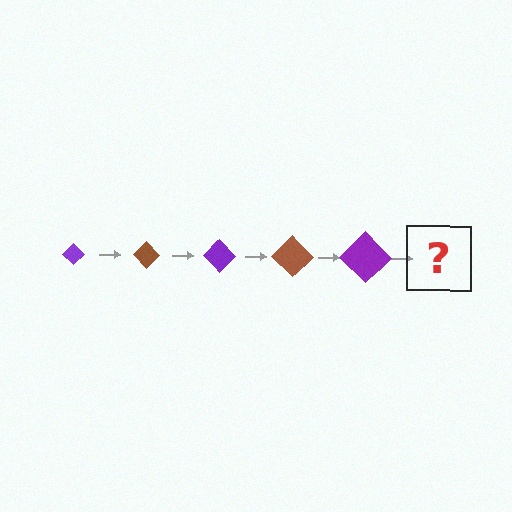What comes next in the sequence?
The next element should be a brown diamond, larger than the previous one.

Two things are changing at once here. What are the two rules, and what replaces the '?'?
The two rules are that the diamond grows larger each step and the color cycles through purple and brown. The '?' should be a brown diamond, larger than the previous one.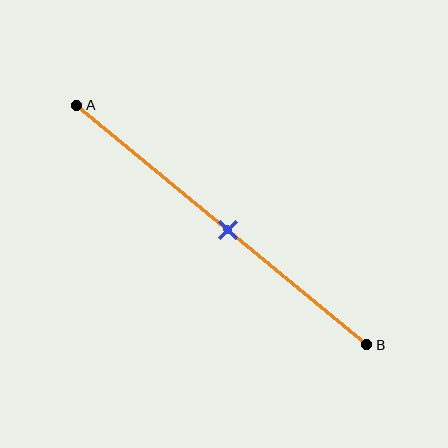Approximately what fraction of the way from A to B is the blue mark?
The blue mark is approximately 50% of the way from A to B.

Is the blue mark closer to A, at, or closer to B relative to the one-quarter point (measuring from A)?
The blue mark is closer to point B than the one-quarter point of segment AB.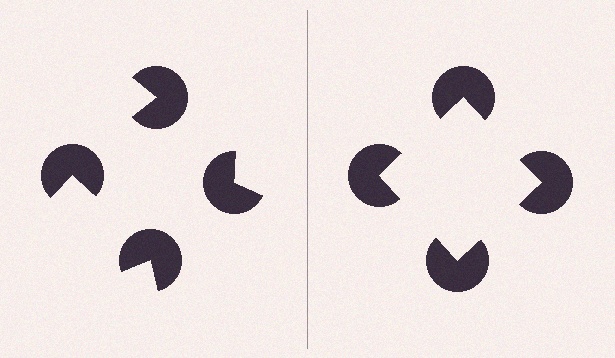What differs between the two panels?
The pac-man discs are positioned identically on both sides; only the wedge orientations differ. On the right they align to a square; on the left they are misaligned.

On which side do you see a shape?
An illusory square appears on the right side. On the left side the wedge cuts are rotated, so no coherent shape forms.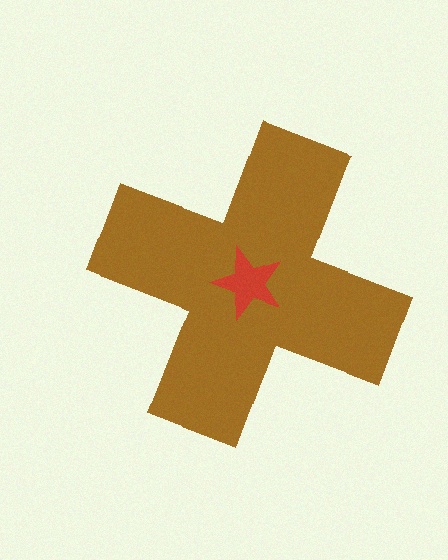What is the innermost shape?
The red star.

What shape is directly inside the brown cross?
The red star.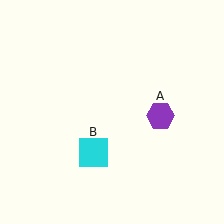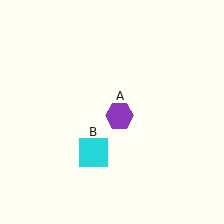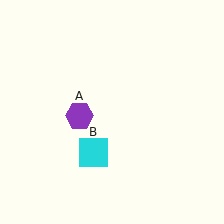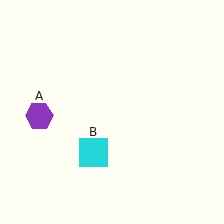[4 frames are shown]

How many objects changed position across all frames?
1 object changed position: purple hexagon (object A).